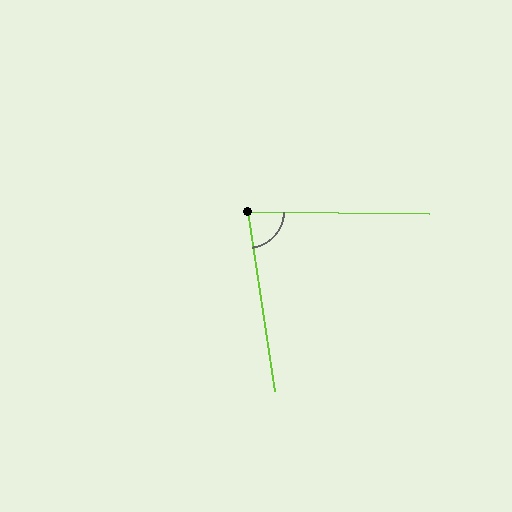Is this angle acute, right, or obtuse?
It is acute.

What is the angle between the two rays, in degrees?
Approximately 81 degrees.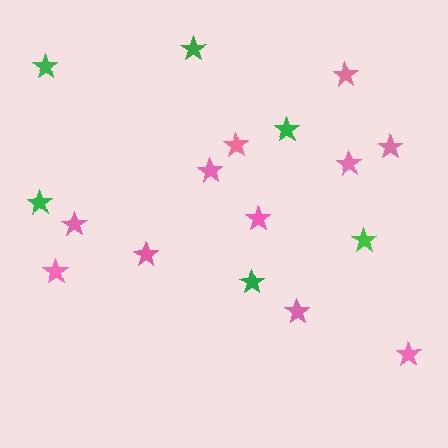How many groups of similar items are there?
There are 2 groups: one group of green stars (6) and one group of pink stars (11).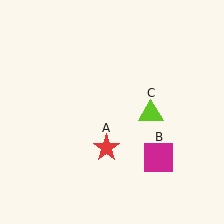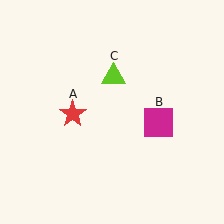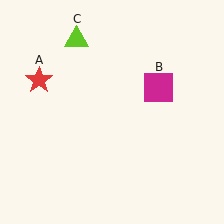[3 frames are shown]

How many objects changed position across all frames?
3 objects changed position: red star (object A), magenta square (object B), lime triangle (object C).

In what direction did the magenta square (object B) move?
The magenta square (object B) moved up.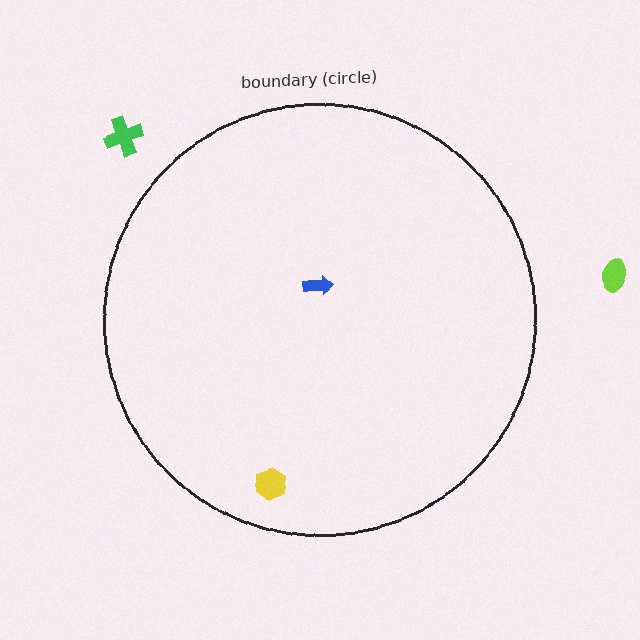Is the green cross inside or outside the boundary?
Outside.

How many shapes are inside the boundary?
2 inside, 2 outside.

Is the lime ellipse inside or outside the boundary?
Outside.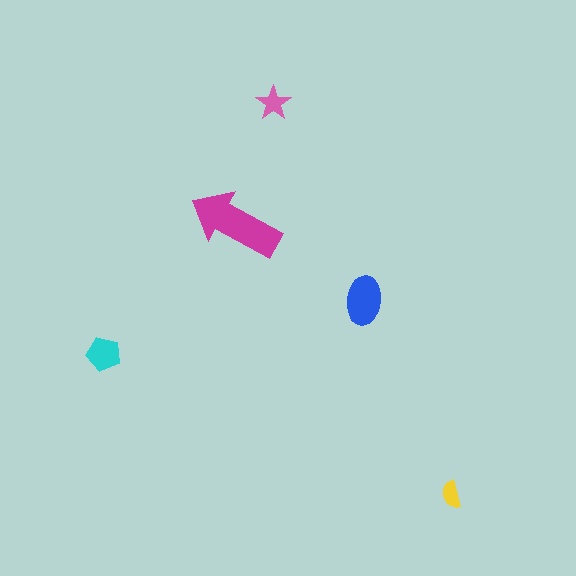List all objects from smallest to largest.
The yellow semicircle, the pink star, the cyan pentagon, the blue ellipse, the magenta arrow.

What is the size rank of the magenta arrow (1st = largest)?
1st.